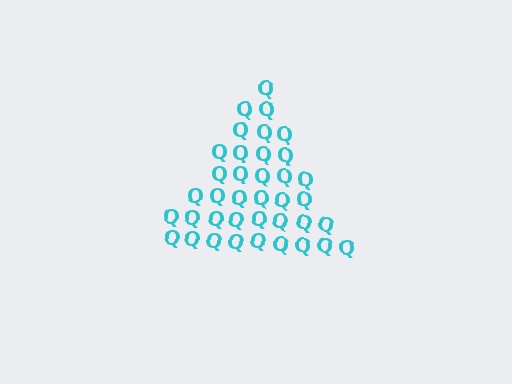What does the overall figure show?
The overall figure shows a triangle.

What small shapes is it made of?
It is made of small letter Q's.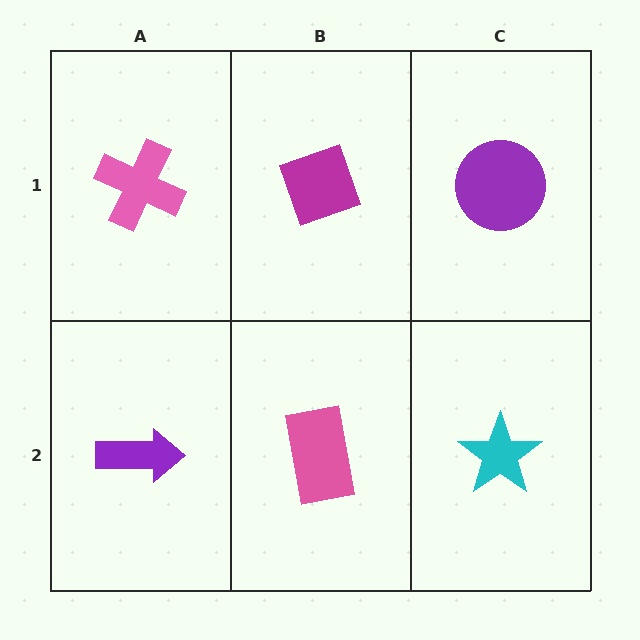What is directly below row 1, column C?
A cyan star.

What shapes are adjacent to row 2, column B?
A magenta diamond (row 1, column B), a purple arrow (row 2, column A), a cyan star (row 2, column C).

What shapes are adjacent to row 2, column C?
A purple circle (row 1, column C), a pink rectangle (row 2, column B).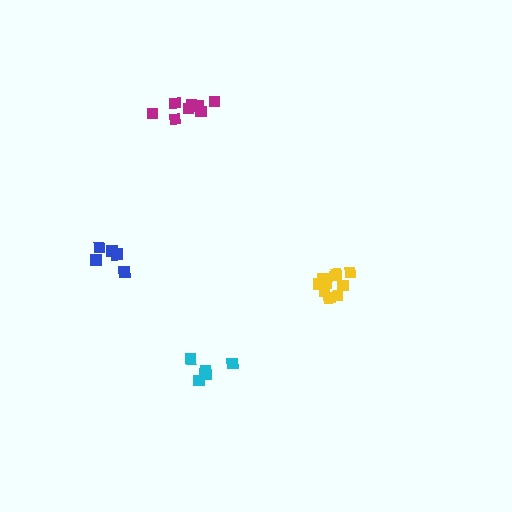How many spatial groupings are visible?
There are 4 spatial groupings.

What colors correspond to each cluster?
The clusters are colored: yellow, cyan, blue, magenta.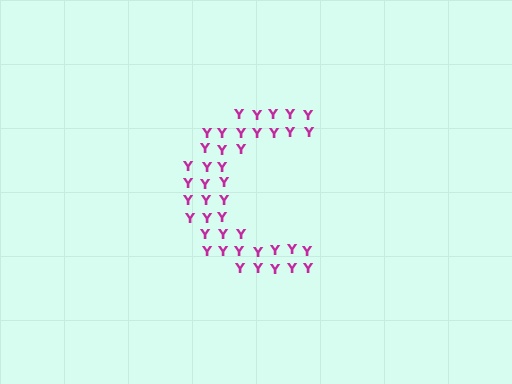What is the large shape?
The large shape is the letter C.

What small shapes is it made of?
It is made of small letter Y's.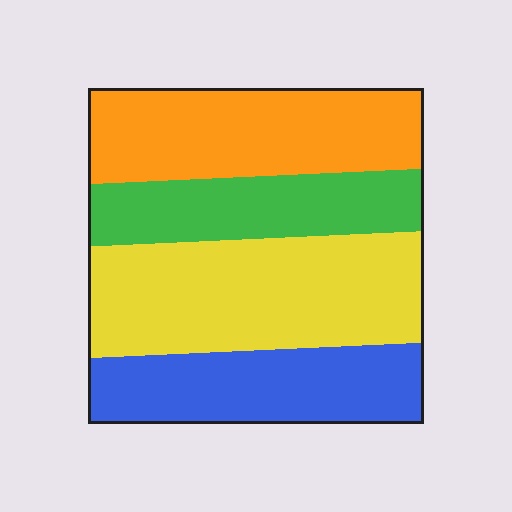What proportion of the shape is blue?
Blue covers 22% of the shape.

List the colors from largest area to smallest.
From largest to smallest: yellow, orange, blue, green.